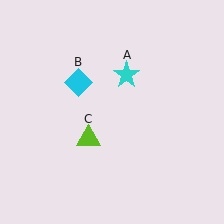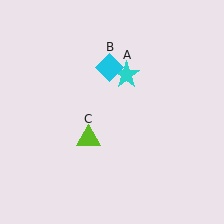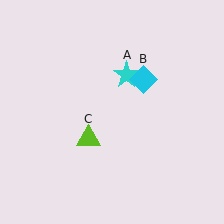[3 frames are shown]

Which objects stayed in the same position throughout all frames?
Cyan star (object A) and lime triangle (object C) remained stationary.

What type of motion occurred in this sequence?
The cyan diamond (object B) rotated clockwise around the center of the scene.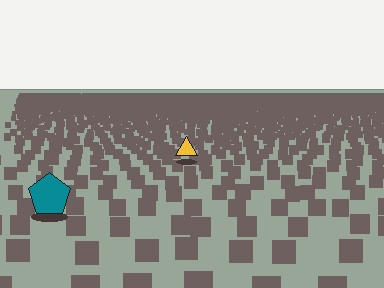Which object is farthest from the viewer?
The yellow triangle is farthest from the viewer. It appears smaller and the ground texture around it is denser.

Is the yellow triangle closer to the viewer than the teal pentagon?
No. The teal pentagon is closer — you can tell from the texture gradient: the ground texture is coarser near it.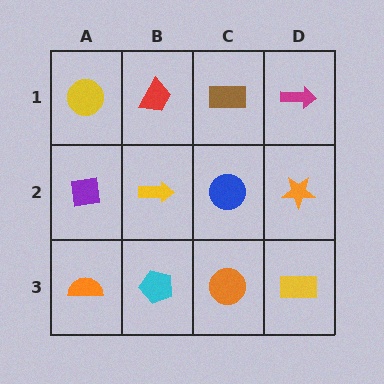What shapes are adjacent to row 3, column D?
An orange star (row 2, column D), an orange circle (row 3, column C).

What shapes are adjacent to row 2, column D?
A magenta arrow (row 1, column D), a yellow rectangle (row 3, column D), a blue circle (row 2, column C).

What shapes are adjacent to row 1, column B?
A yellow arrow (row 2, column B), a yellow circle (row 1, column A), a brown rectangle (row 1, column C).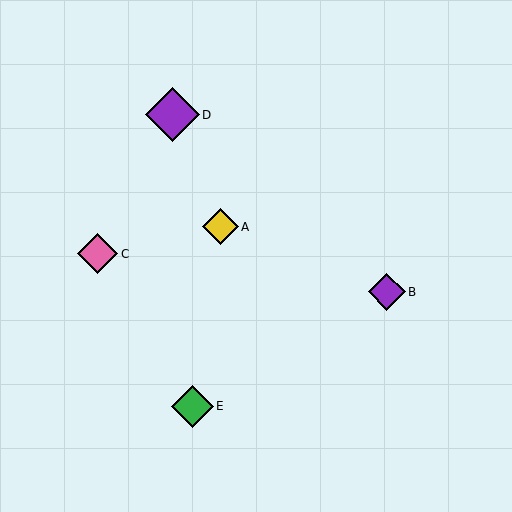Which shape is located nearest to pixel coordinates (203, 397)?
The green diamond (labeled E) at (192, 406) is nearest to that location.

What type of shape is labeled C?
Shape C is a pink diamond.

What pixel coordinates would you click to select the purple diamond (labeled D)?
Click at (173, 115) to select the purple diamond D.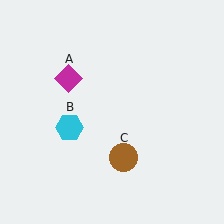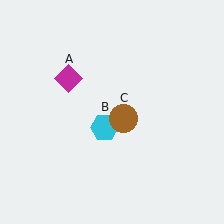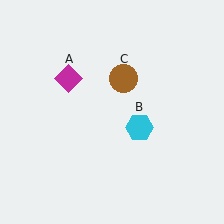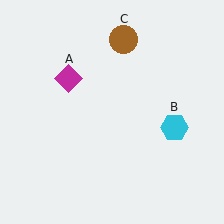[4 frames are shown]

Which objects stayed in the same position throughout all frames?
Magenta diamond (object A) remained stationary.